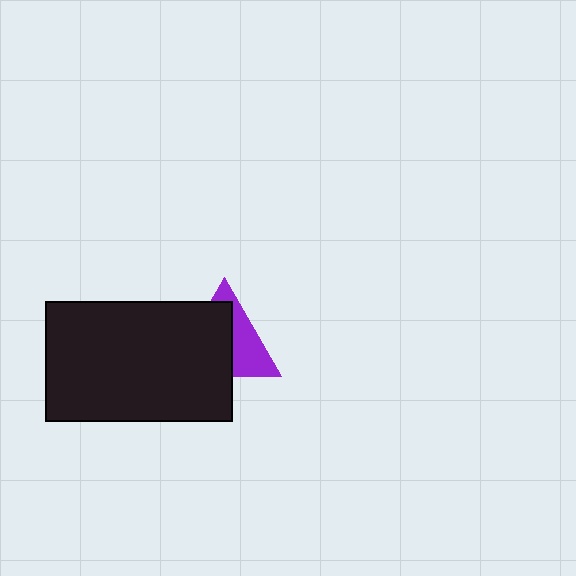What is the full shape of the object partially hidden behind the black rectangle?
The partially hidden object is a purple triangle.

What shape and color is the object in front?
The object in front is a black rectangle.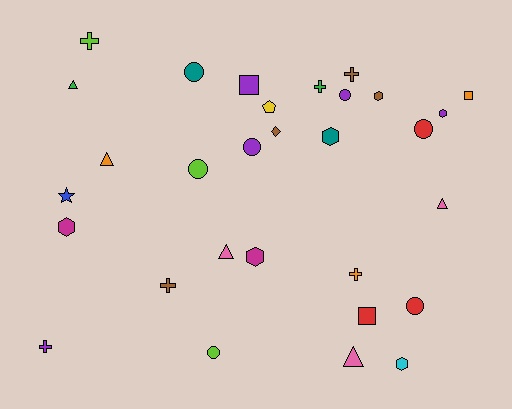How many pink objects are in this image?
There are 3 pink objects.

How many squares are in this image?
There are 3 squares.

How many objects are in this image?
There are 30 objects.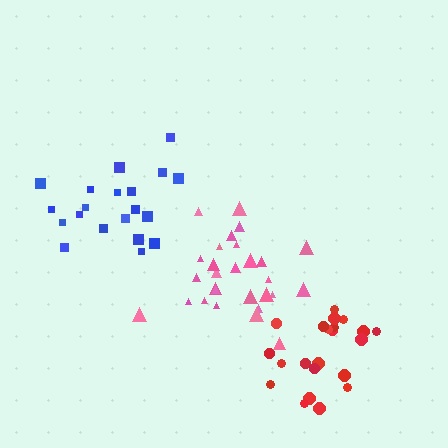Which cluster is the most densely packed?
Red.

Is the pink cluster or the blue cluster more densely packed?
Blue.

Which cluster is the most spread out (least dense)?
Pink.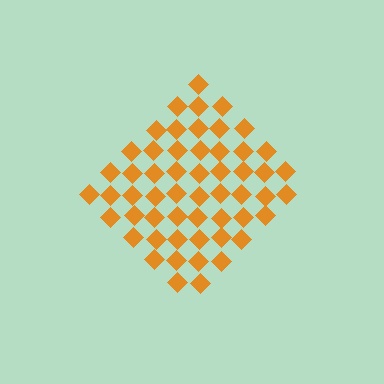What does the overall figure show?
The overall figure shows a diamond.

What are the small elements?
The small elements are diamonds.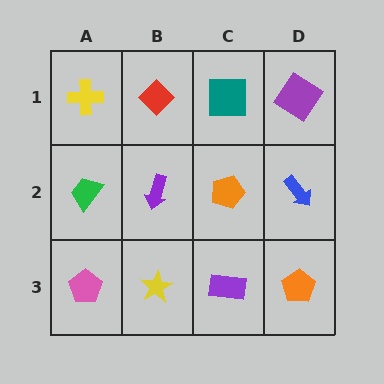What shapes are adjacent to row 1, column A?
A green trapezoid (row 2, column A), a red diamond (row 1, column B).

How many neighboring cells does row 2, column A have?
3.